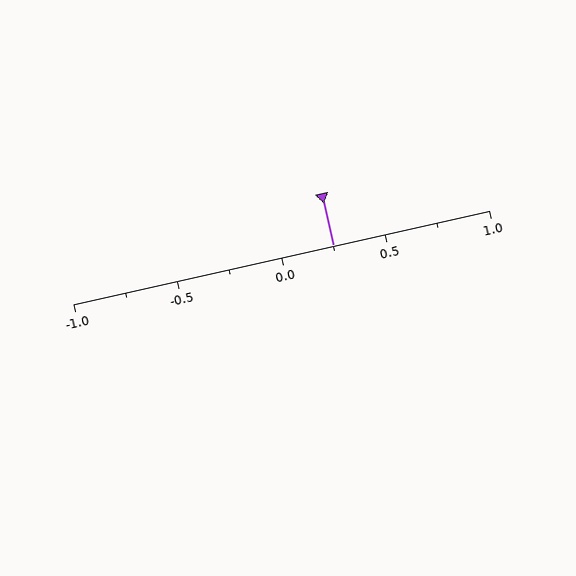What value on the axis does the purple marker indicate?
The marker indicates approximately 0.25.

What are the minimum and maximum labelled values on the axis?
The axis runs from -1.0 to 1.0.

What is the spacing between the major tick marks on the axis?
The major ticks are spaced 0.5 apart.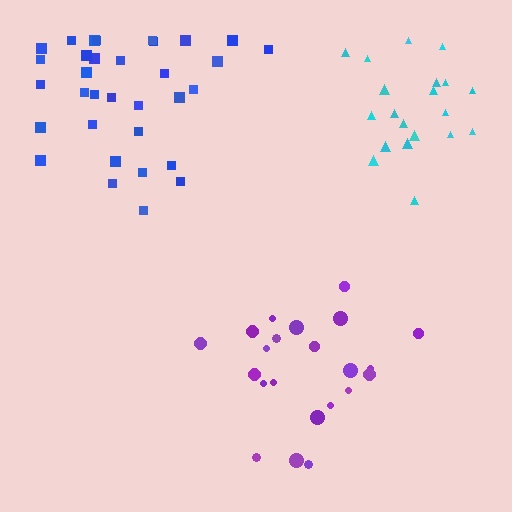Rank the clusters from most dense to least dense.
cyan, blue, purple.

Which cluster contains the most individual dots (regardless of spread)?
Blue (33).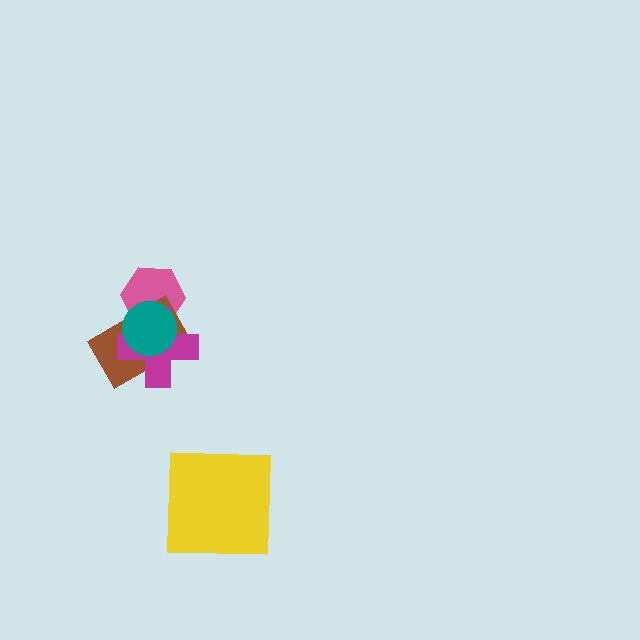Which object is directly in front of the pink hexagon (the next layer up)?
The brown rectangle is directly in front of the pink hexagon.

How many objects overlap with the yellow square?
0 objects overlap with the yellow square.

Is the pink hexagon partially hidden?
Yes, it is partially covered by another shape.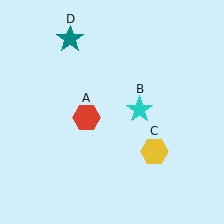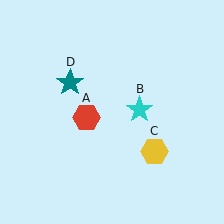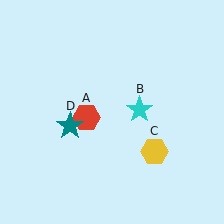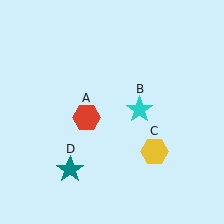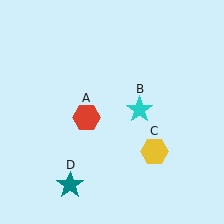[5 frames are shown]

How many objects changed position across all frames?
1 object changed position: teal star (object D).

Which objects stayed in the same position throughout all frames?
Red hexagon (object A) and cyan star (object B) and yellow hexagon (object C) remained stationary.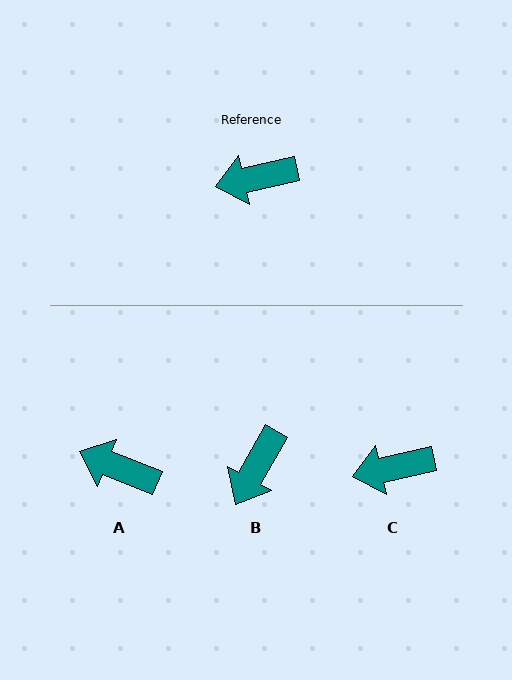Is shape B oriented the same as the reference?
No, it is off by about 48 degrees.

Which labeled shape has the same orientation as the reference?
C.